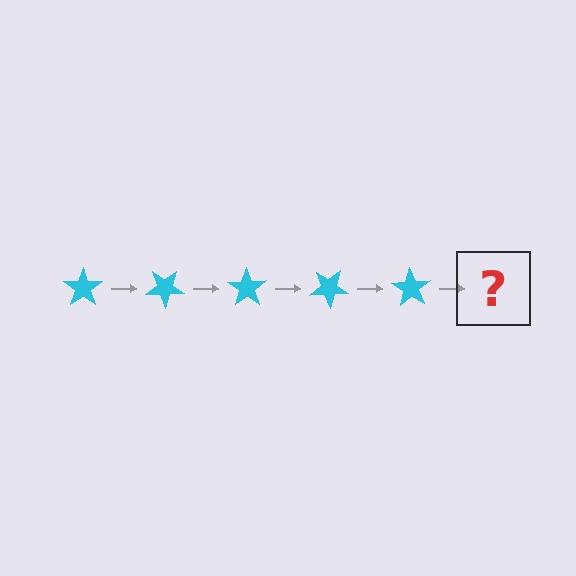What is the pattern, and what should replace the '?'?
The pattern is that the star rotates 35 degrees each step. The '?' should be a cyan star rotated 175 degrees.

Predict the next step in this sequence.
The next step is a cyan star rotated 175 degrees.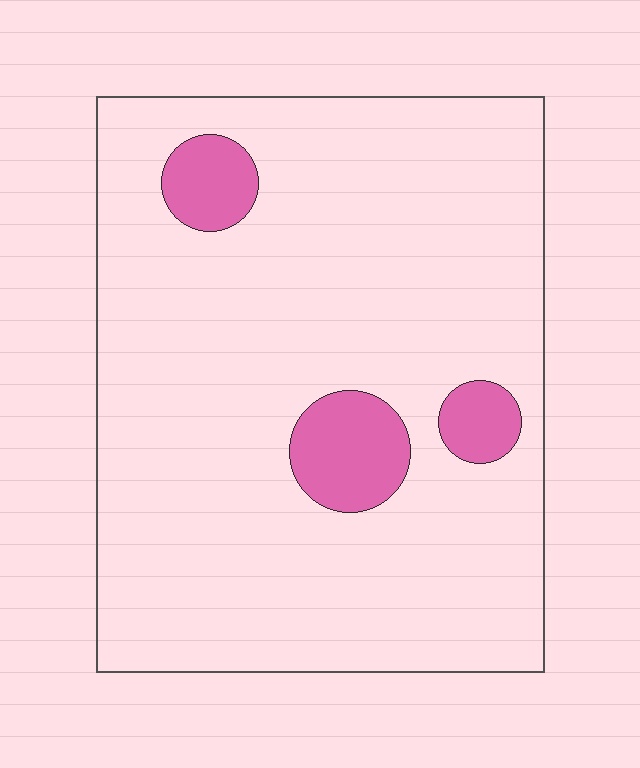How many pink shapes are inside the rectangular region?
3.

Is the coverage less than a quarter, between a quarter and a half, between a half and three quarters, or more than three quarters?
Less than a quarter.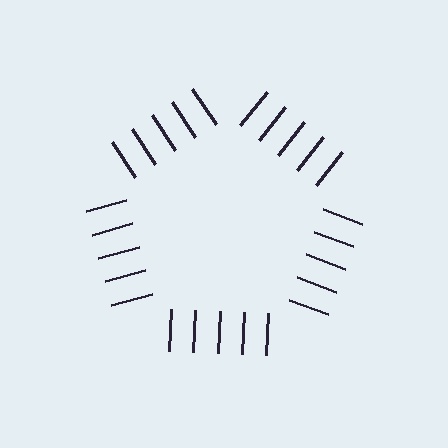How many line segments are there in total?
25 — 5 along each of the 5 edges.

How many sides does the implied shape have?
5 sides — the line-ends trace a pentagon.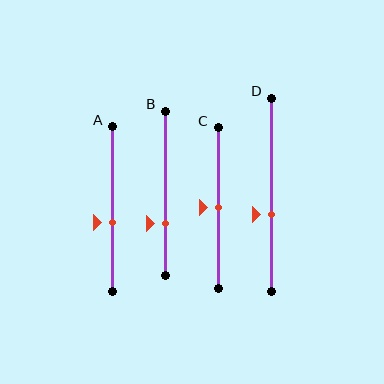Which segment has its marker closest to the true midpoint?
Segment C has its marker closest to the true midpoint.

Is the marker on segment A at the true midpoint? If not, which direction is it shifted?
No, the marker on segment A is shifted downward by about 8% of the segment length.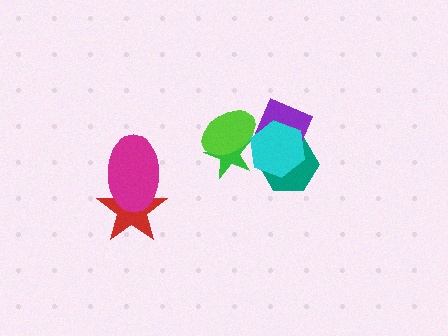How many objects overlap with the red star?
1 object overlaps with the red star.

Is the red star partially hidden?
Yes, it is partially covered by another shape.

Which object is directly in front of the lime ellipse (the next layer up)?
The purple diamond is directly in front of the lime ellipse.